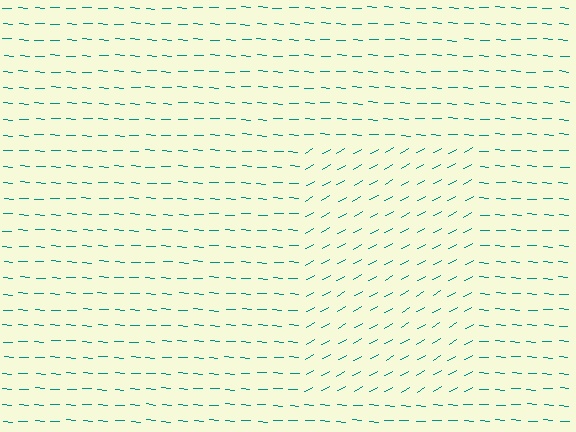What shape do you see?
I see a rectangle.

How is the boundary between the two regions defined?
The boundary is defined purely by a change in line orientation (approximately 32 degrees difference). All lines are the same color and thickness.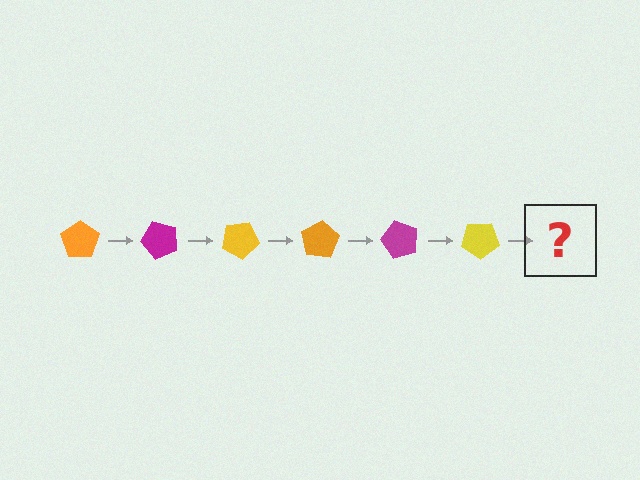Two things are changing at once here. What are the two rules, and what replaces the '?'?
The two rules are that it rotates 50 degrees each step and the color cycles through orange, magenta, and yellow. The '?' should be an orange pentagon, rotated 300 degrees from the start.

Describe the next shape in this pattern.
It should be an orange pentagon, rotated 300 degrees from the start.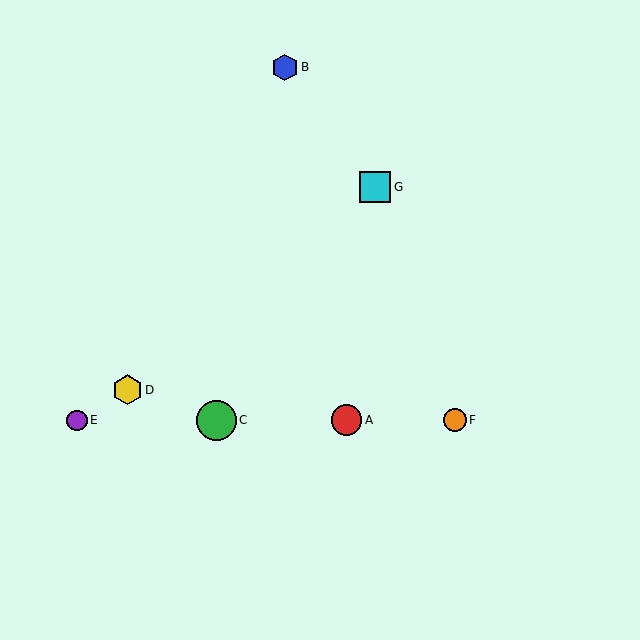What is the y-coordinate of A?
Object A is at y≈420.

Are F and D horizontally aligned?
No, F is at y≈420 and D is at y≈390.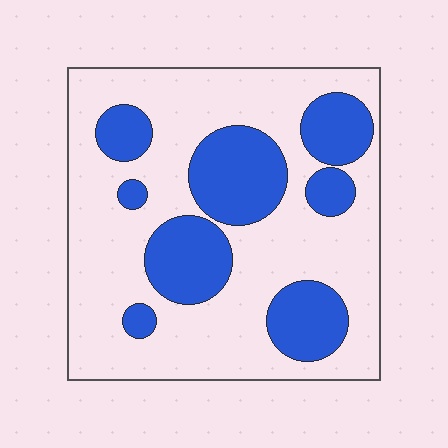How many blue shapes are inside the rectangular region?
8.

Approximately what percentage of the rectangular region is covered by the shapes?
Approximately 30%.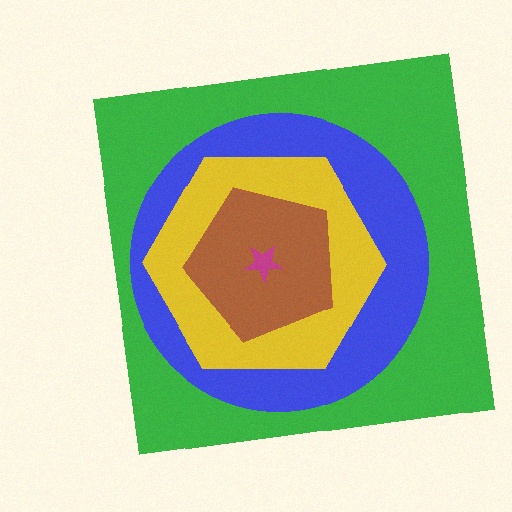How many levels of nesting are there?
5.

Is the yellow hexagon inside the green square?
Yes.